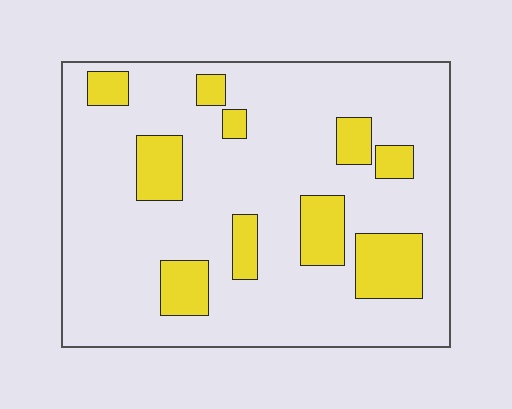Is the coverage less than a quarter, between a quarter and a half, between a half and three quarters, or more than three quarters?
Less than a quarter.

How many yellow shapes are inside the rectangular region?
10.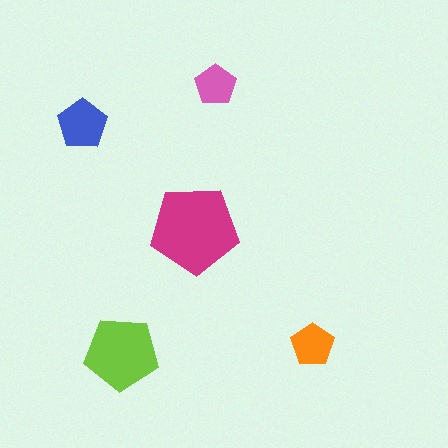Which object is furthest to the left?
The blue pentagon is leftmost.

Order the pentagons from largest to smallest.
the magenta one, the lime one, the blue one, the orange one, the pink one.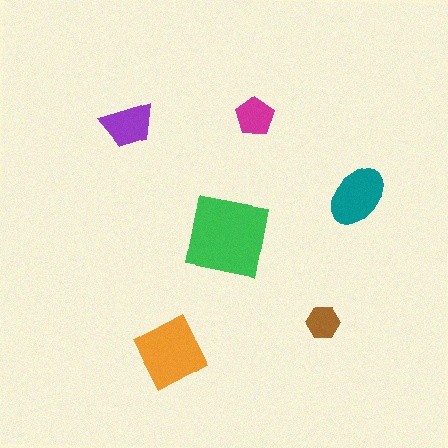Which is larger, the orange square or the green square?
The green square.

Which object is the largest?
The green square.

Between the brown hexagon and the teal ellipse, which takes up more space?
The teal ellipse.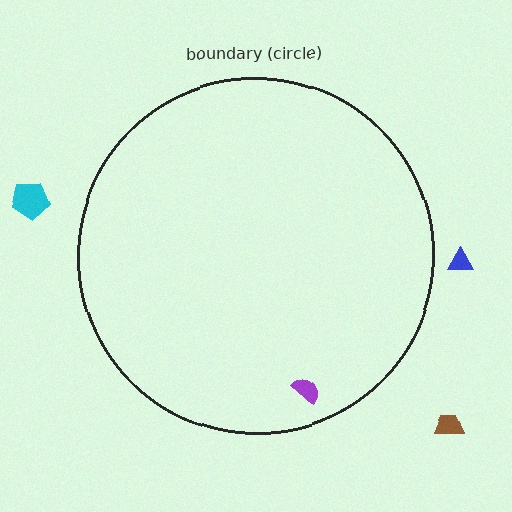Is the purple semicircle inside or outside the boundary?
Inside.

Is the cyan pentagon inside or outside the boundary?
Outside.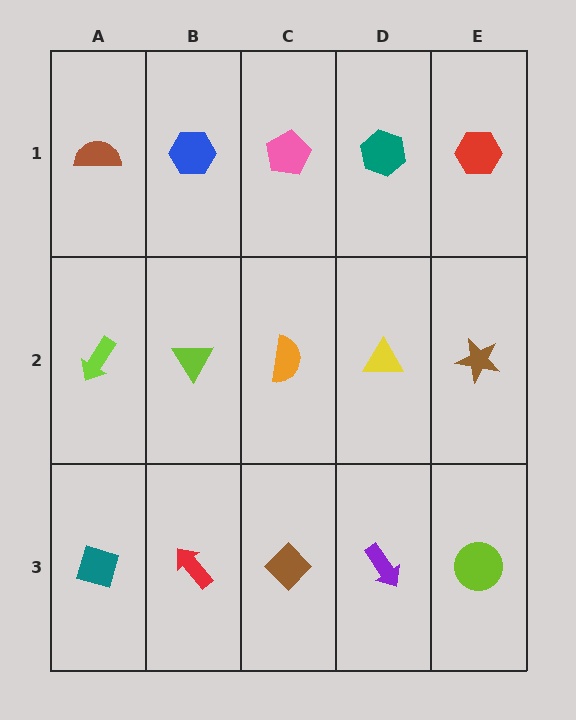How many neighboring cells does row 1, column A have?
2.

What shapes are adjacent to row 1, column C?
An orange semicircle (row 2, column C), a blue hexagon (row 1, column B), a teal hexagon (row 1, column D).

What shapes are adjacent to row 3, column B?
A lime triangle (row 2, column B), a teal diamond (row 3, column A), a brown diamond (row 3, column C).